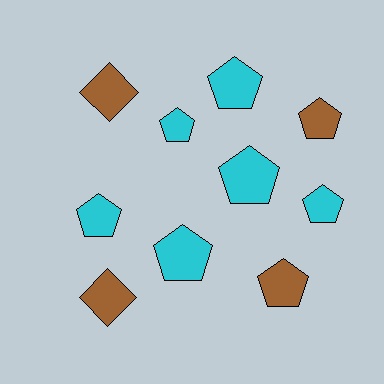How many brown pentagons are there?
There are 2 brown pentagons.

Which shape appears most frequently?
Pentagon, with 8 objects.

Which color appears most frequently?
Cyan, with 6 objects.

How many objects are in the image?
There are 10 objects.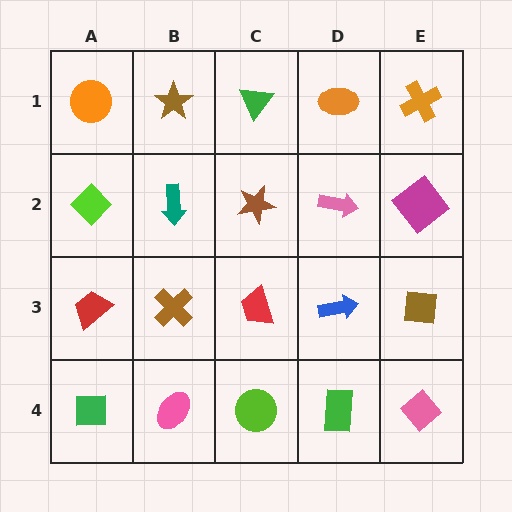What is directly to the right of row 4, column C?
A green rectangle.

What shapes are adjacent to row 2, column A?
An orange circle (row 1, column A), a red trapezoid (row 3, column A), a teal arrow (row 2, column B).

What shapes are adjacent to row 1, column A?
A lime diamond (row 2, column A), a brown star (row 1, column B).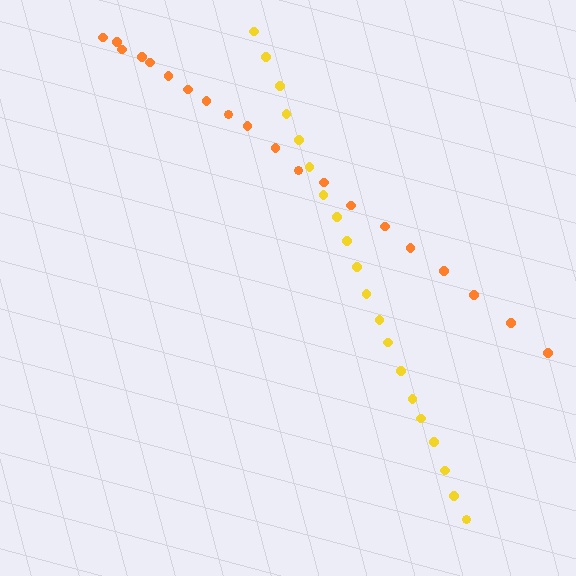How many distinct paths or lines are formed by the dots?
There are 2 distinct paths.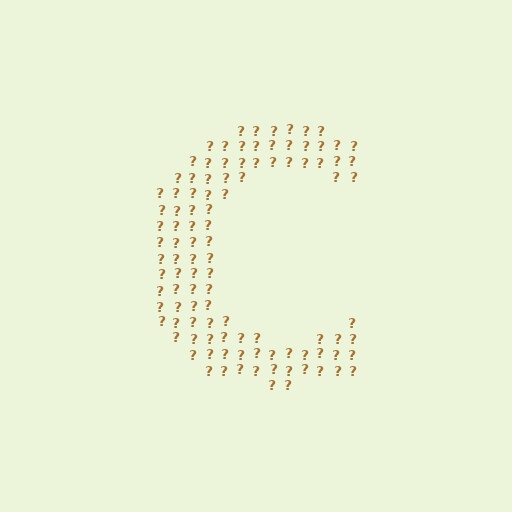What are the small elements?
The small elements are question marks.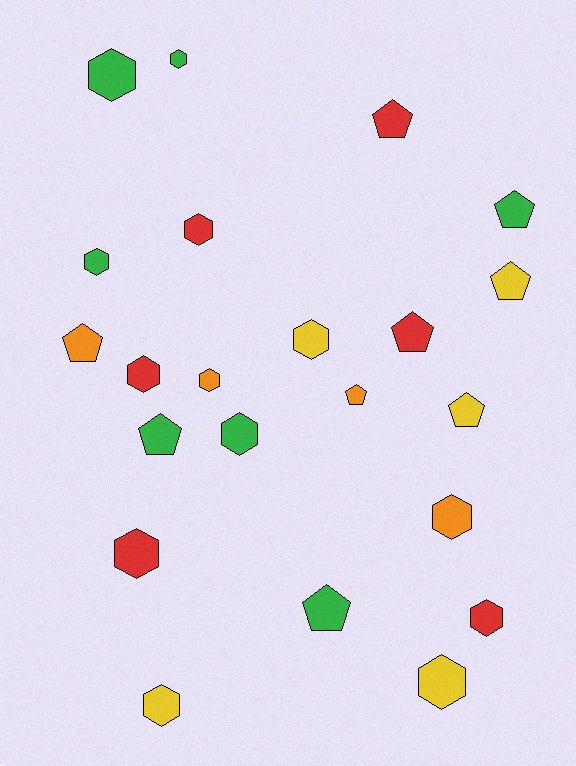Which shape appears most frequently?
Hexagon, with 13 objects.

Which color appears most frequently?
Green, with 7 objects.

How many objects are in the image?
There are 22 objects.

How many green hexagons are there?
There are 4 green hexagons.